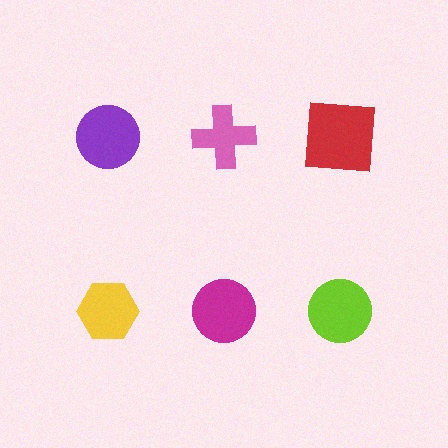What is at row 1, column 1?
A purple circle.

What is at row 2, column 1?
A yellow hexagon.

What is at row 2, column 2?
A magenta circle.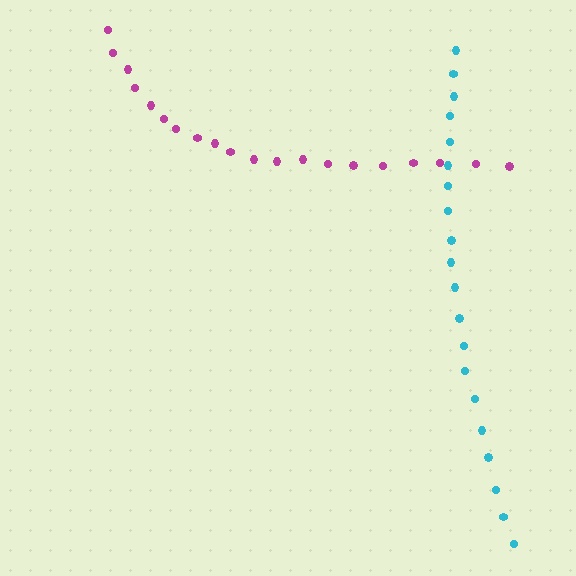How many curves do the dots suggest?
There are 2 distinct paths.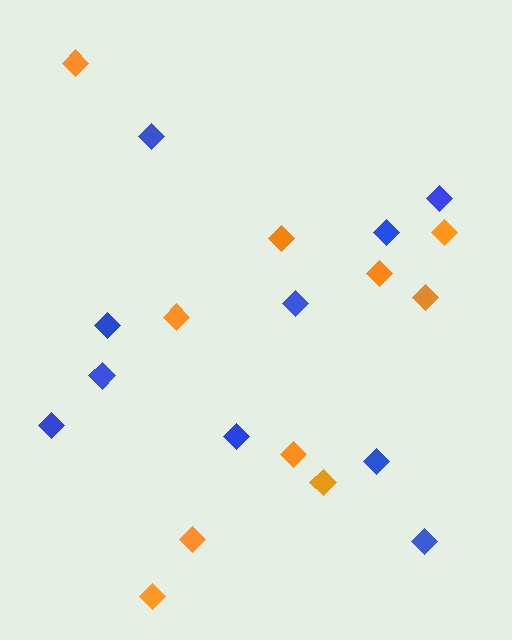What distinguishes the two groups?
There are 2 groups: one group of orange diamonds (10) and one group of blue diamonds (10).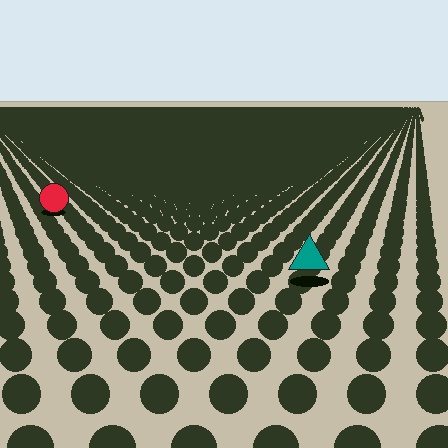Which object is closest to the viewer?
The teal triangle is closest. The texture marks near it are larger and more spread out.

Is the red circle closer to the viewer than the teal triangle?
No. The teal triangle is closer — you can tell from the texture gradient: the ground texture is coarser near it.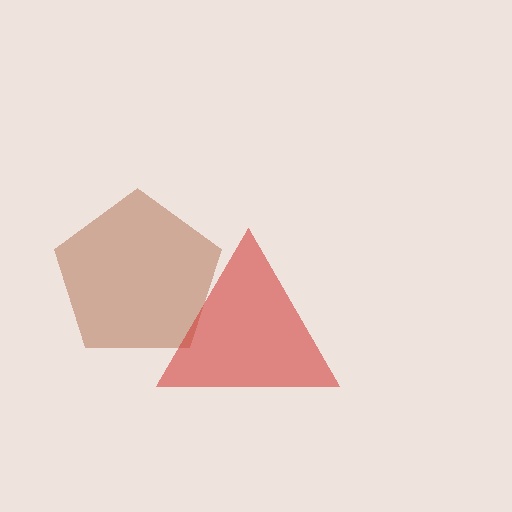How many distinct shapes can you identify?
There are 2 distinct shapes: a brown pentagon, a red triangle.